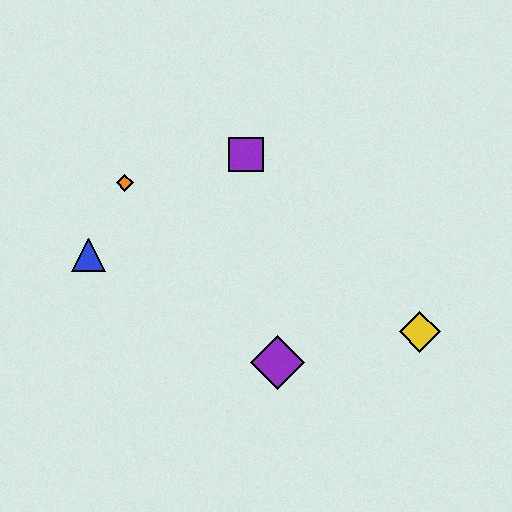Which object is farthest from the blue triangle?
The yellow diamond is farthest from the blue triangle.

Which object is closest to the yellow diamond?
The purple diamond is closest to the yellow diamond.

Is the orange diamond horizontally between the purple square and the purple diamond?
No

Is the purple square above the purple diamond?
Yes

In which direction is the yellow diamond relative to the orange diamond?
The yellow diamond is to the right of the orange diamond.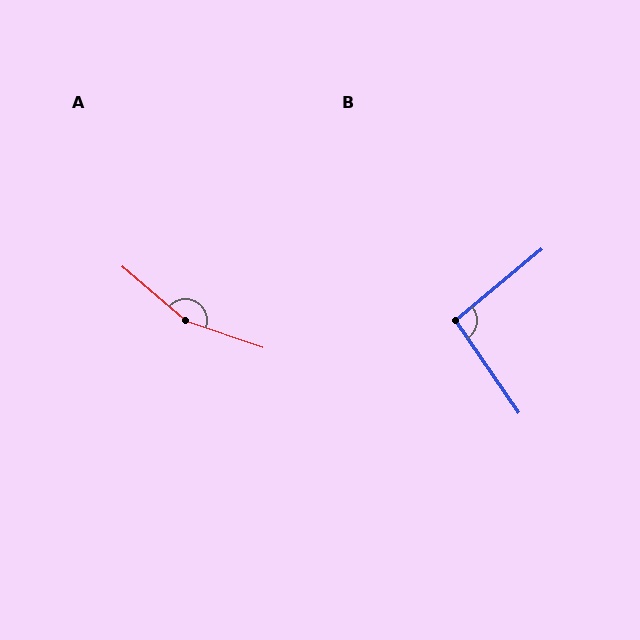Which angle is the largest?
A, at approximately 159 degrees.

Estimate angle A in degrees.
Approximately 159 degrees.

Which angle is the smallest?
B, at approximately 95 degrees.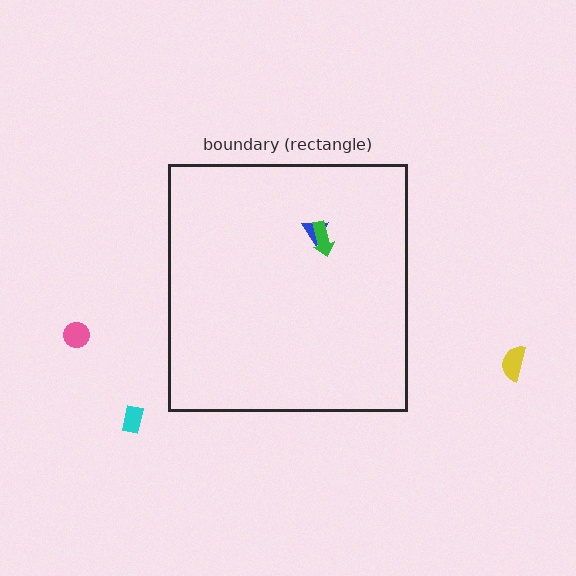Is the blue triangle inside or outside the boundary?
Inside.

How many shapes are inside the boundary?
2 inside, 3 outside.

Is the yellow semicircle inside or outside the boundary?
Outside.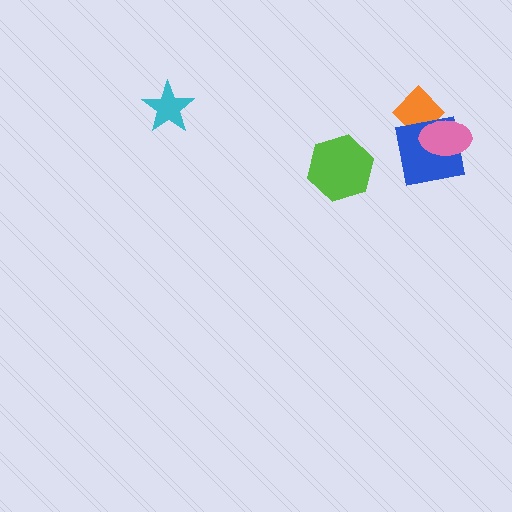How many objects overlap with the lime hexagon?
0 objects overlap with the lime hexagon.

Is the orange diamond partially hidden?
Yes, it is partially covered by another shape.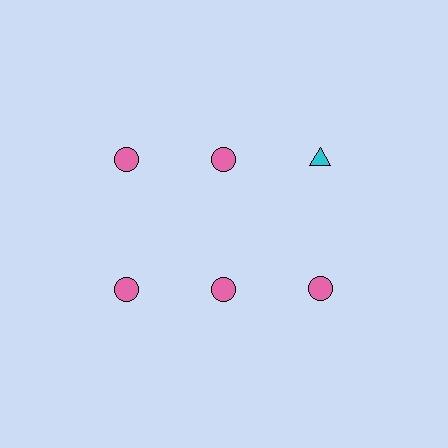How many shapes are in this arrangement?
There are 6 shapes arranged in a grid pattern.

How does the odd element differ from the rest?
It differs in both color (cyan instead of pink) and shape (triangle instead of circle).